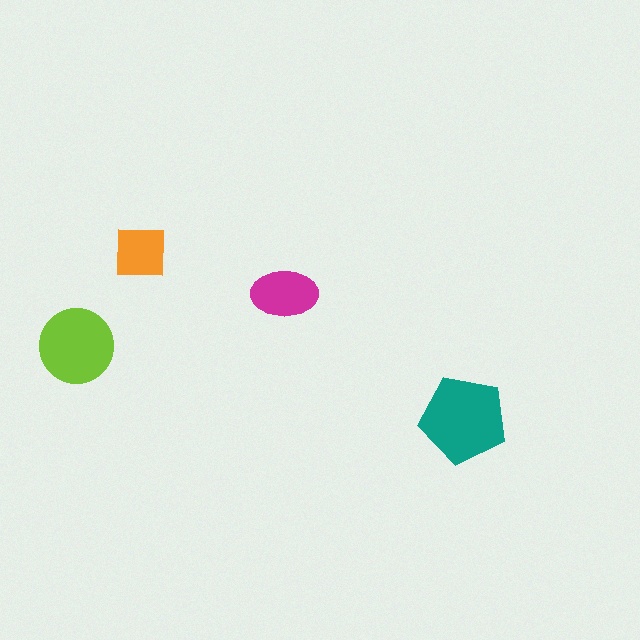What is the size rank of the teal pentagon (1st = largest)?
1st.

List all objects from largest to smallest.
The teal pentagon, the lime circle, the magenta ellipse, the orange square.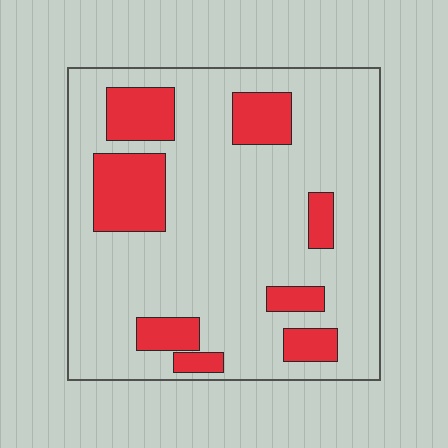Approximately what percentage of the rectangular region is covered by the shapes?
Approximately 20%.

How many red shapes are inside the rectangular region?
8.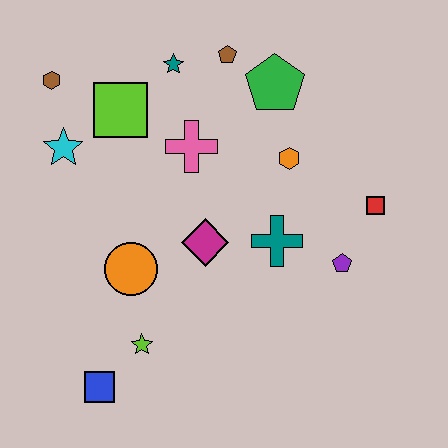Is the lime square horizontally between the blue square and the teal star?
Yes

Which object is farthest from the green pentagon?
The blue square is farthest from the green pentagon.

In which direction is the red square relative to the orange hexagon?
The red square is to the right of the orange hexagon.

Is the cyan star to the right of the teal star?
No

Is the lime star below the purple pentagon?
Yes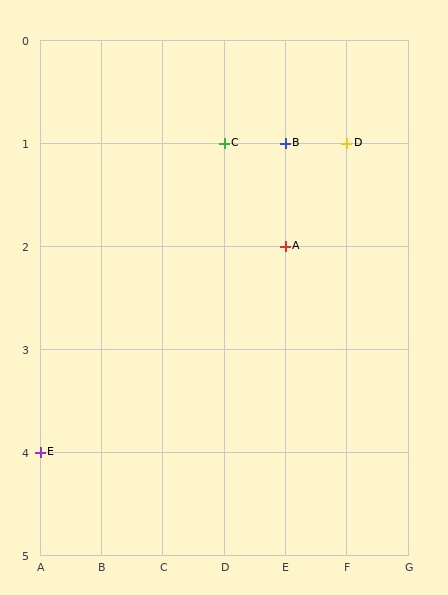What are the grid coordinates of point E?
Point E is at grid coordinates (A, 4).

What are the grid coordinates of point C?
Point C is at grid coordinates (D, 1).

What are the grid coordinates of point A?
Point A is at grid coordinates (E, 2).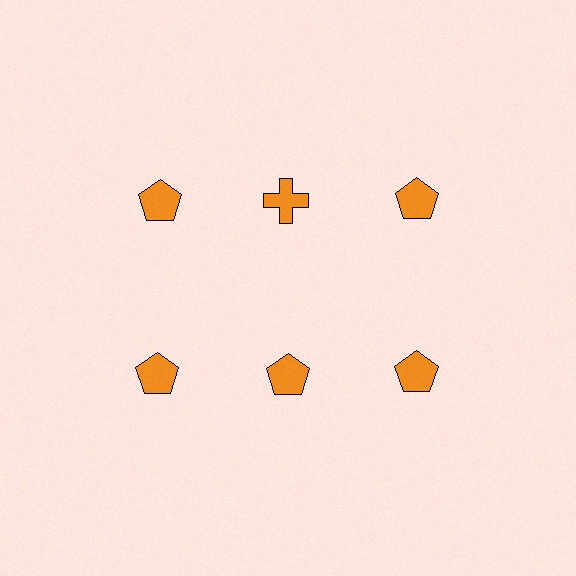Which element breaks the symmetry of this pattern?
The orange cross in the top row, second from left column breaks the symmetry. All other shapes are orange pentagons.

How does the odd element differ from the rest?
It has a different shape: cross instead of pentagon.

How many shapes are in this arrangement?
There are 6 shapes arranged in a grid pattern.